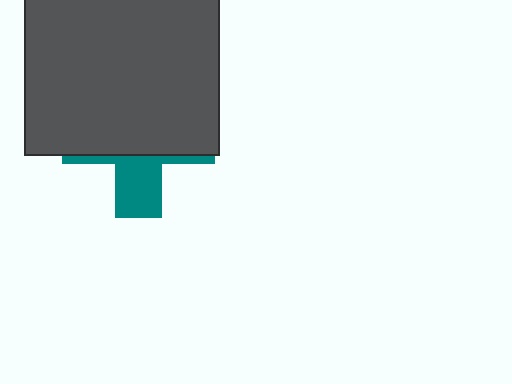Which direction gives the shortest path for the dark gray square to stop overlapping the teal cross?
Moving up gives the shortest separation.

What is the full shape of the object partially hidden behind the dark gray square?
The partially hidden object is a teal cross.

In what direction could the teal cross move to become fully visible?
The teal cross could move down. That would shift it out from behind the dark gray square entirely.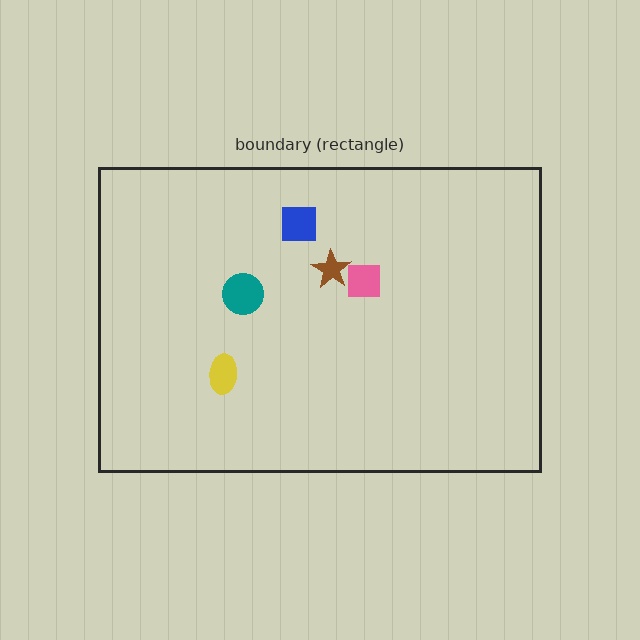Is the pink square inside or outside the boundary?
Inside.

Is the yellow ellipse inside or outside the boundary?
Inside.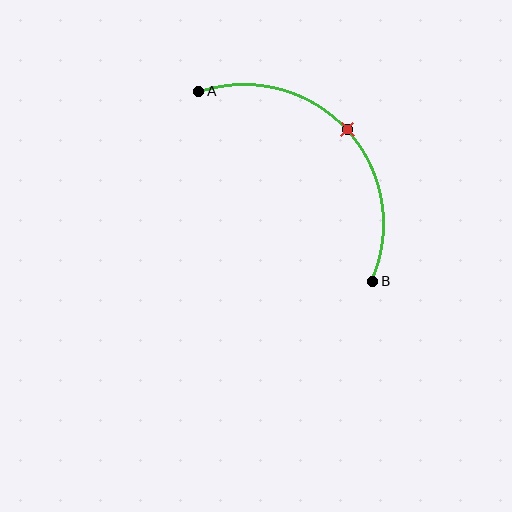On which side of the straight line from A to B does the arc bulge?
The arc bulges above and to the right of the straight line connecting A and B.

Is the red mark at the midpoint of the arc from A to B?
Yes. The red mark lies on the arc at equal arc-length from both A and B — it is the arc midpoint.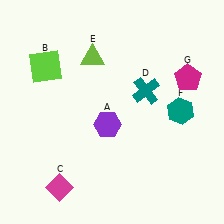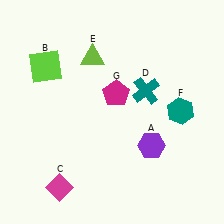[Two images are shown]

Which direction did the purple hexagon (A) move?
The purple hexagon (A) moved right.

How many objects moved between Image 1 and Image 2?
2 objects moved between the two images.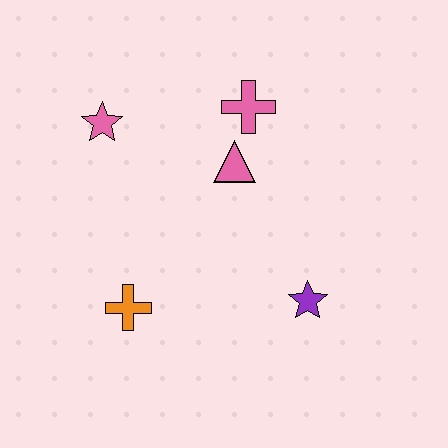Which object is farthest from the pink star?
The purple star is farthest from the pink star.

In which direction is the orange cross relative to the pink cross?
The orange cross is below the pink cross.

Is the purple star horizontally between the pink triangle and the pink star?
No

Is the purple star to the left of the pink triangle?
No